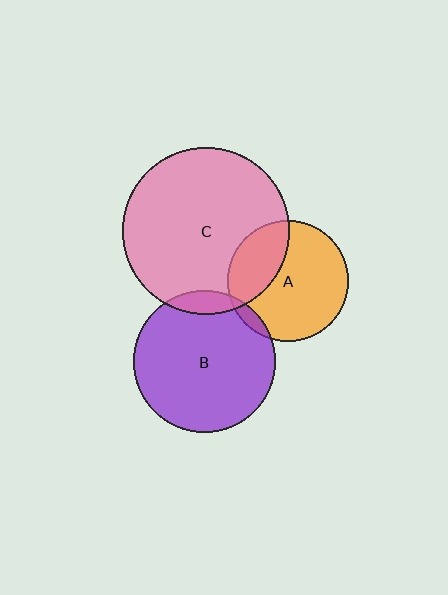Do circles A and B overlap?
Yes.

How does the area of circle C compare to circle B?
Approximately 1.4 times.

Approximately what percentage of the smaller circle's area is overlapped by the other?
Approximately 5%.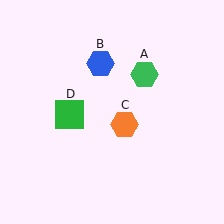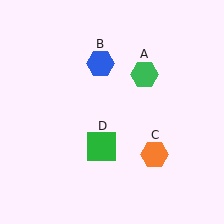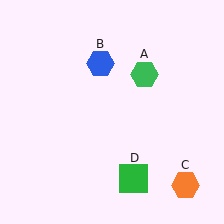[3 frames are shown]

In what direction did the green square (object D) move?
The green square (object D) moved down and to the right.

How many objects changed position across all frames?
2 objects changed position: orange hexagon (object C), green square (object D).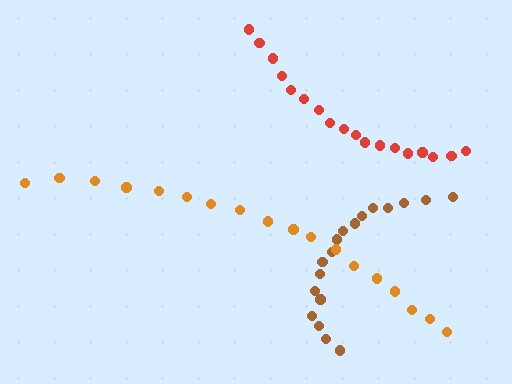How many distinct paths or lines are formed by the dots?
There are 3 distinct paths.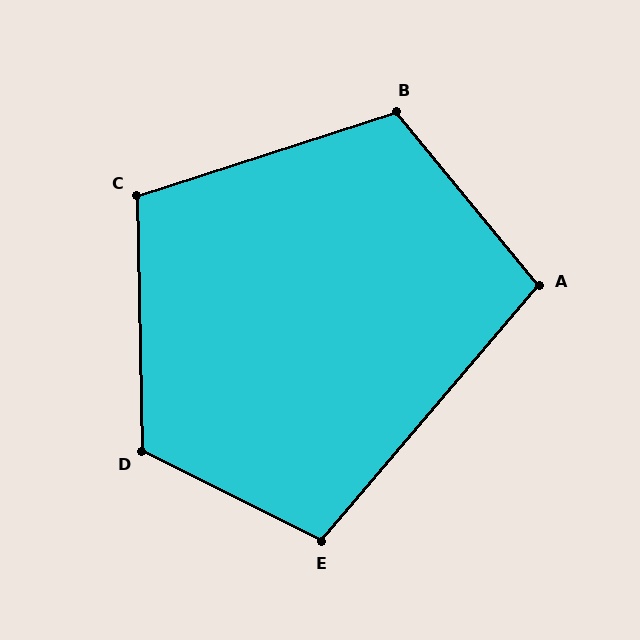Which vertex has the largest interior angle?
D, at approximately 118 degrees.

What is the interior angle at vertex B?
Approximately 111 degrees (obtuse).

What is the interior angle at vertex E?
Approximately 104 degrees (obtuse).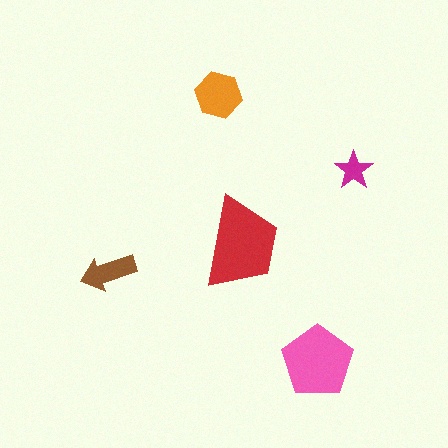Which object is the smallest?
The magenta star.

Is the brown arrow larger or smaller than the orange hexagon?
Smaller.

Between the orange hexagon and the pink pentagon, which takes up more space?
The pink pentagon.